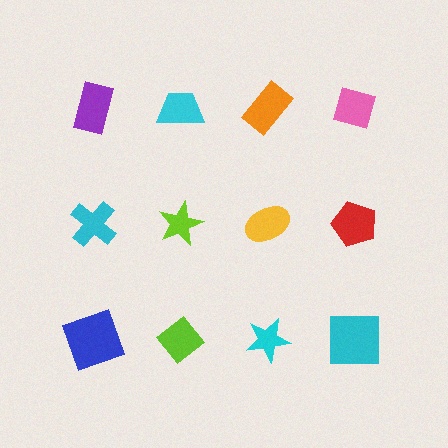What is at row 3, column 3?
A cyan star.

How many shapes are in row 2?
4 shapes.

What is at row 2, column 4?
A red pentagon.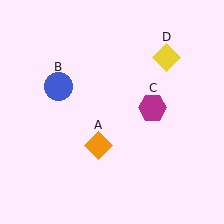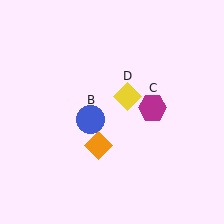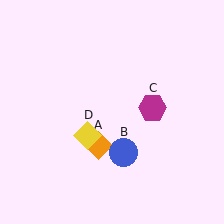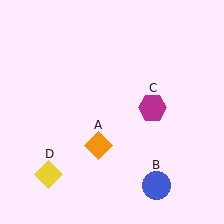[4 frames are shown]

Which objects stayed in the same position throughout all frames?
Orange diamond (object A) and magenta hexagon (object C) remained stationary.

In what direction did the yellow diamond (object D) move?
The yellow diamond (object D) moved down and to the left.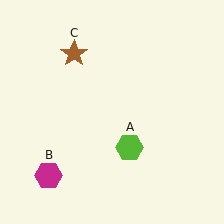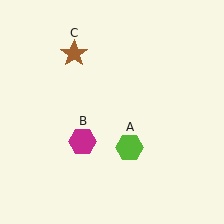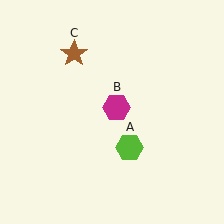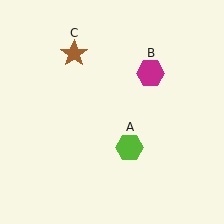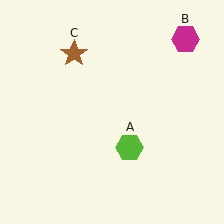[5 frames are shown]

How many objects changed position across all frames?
1 object changed position: magenta hexagon (object B).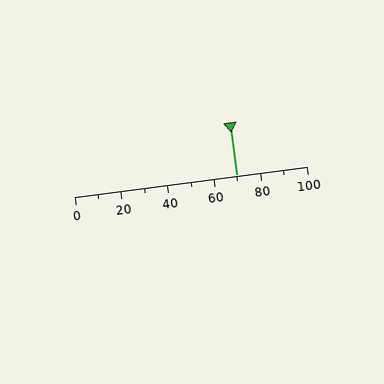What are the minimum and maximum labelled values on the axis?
The axis runs from 0 to 100.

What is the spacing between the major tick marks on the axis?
The major ticks are spaced 20 apart.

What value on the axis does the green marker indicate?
The marker indicates approximately 70.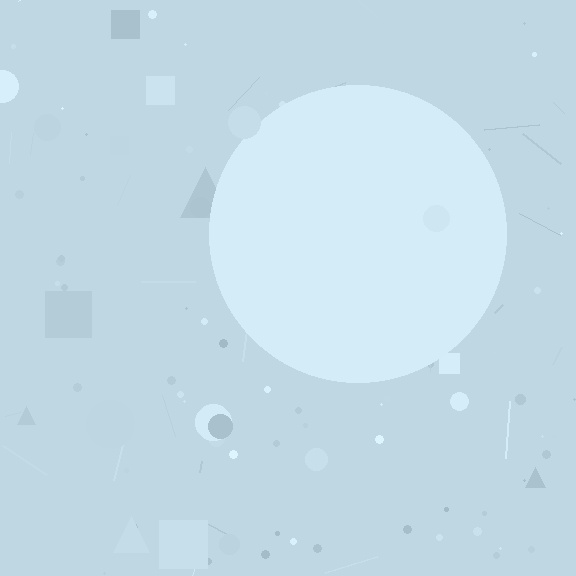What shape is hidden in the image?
A circle is hidden in the image.